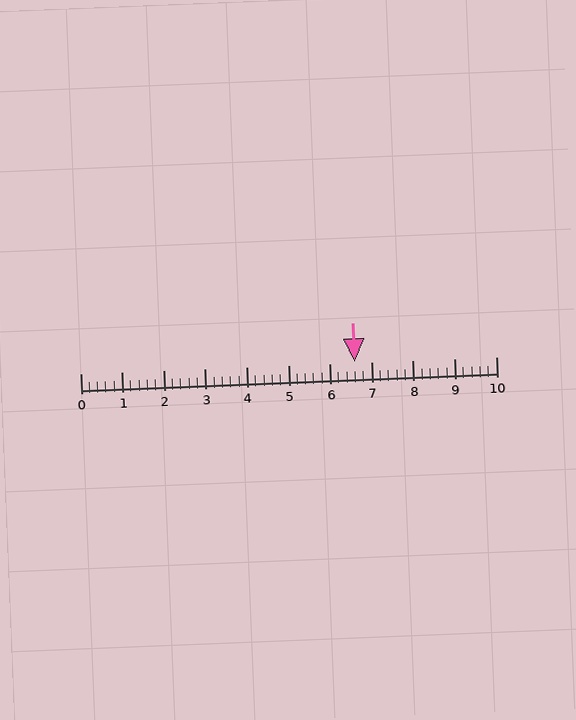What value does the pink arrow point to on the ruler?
The pink arrow points to approximately 6.6.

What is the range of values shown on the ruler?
The ruler shows values from 0 to 10.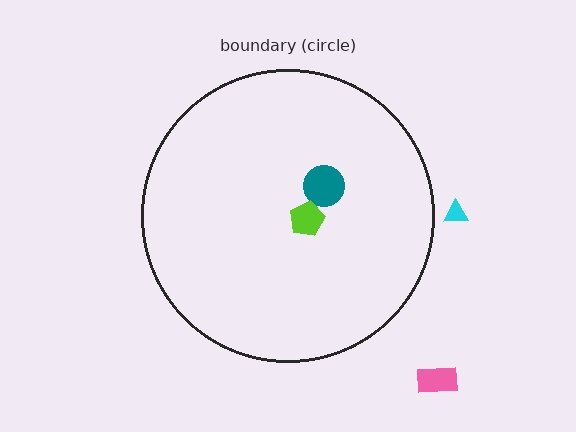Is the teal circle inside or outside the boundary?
Inside.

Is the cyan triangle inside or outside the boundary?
Outside.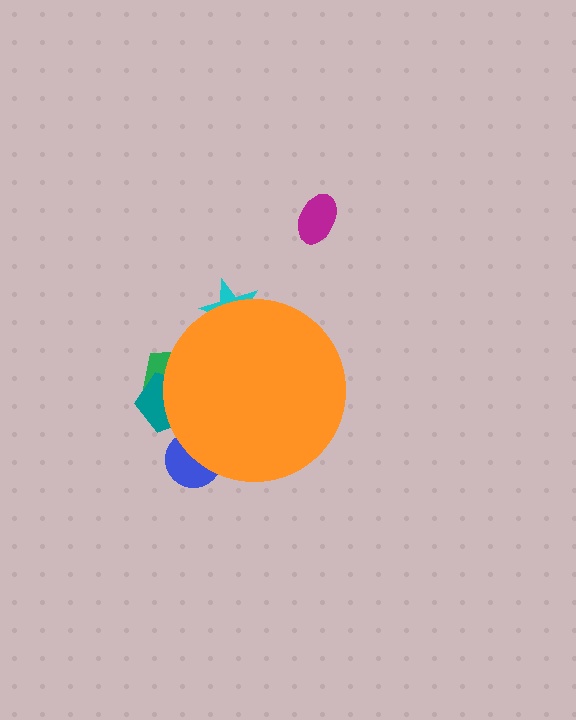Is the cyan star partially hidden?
Yes, the cyan star is partially hidden behind the orange circle.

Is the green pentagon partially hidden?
Yes, the green pentagon is partially hidden behind the orange circle.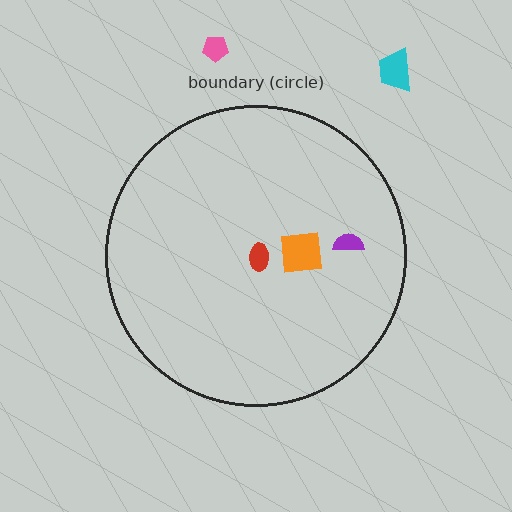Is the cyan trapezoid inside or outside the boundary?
Outside.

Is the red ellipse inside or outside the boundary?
Inside.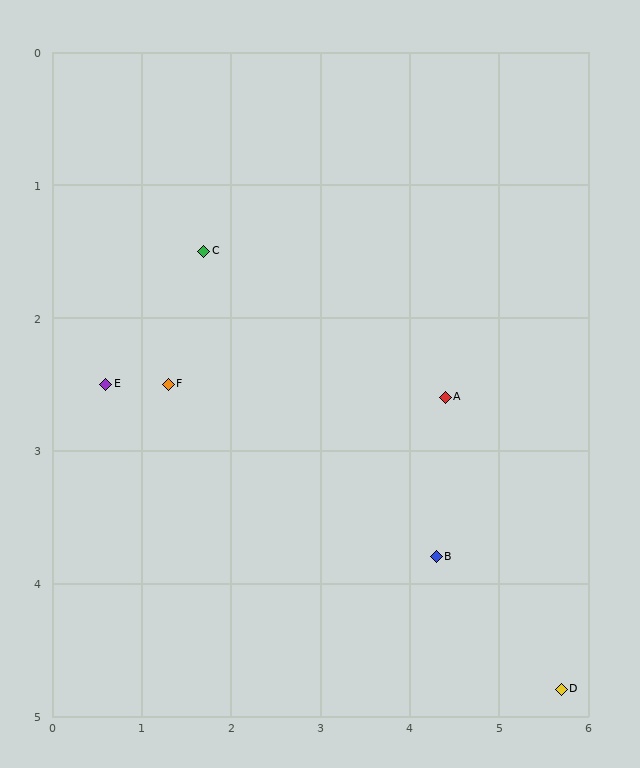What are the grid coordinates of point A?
Point A is at approximately (4.4, 2.6).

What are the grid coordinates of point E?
Point E is at approximately (0.6, 2.5).